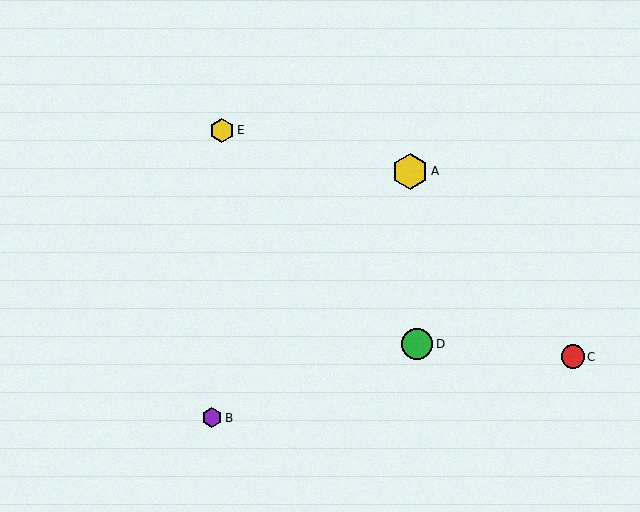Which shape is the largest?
The yellow hexagon (labeled A) is the largest.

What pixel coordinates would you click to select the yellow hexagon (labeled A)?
Click at (410, 171) to select the yellow hexagon A.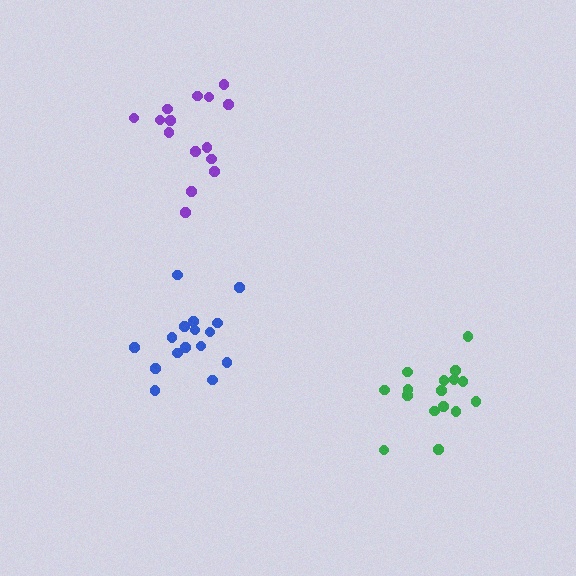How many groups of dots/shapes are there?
There are 3 groups.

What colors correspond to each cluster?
The clusters are colored: green, purple, blue.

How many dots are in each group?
Group 1: 16 dots, Group 2: 15 dots, Group 3: 16 dots (47 total).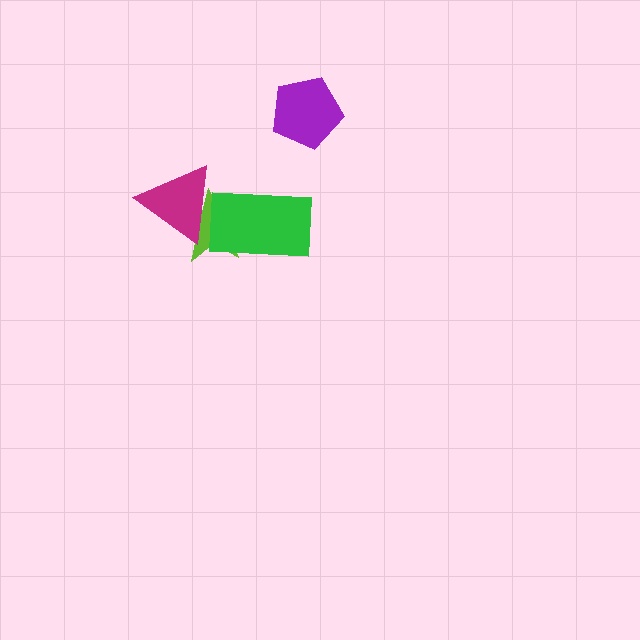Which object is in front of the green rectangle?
The magenta triangle is in front of the green rectangle.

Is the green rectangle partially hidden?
Yes, it is partially covered by another shape.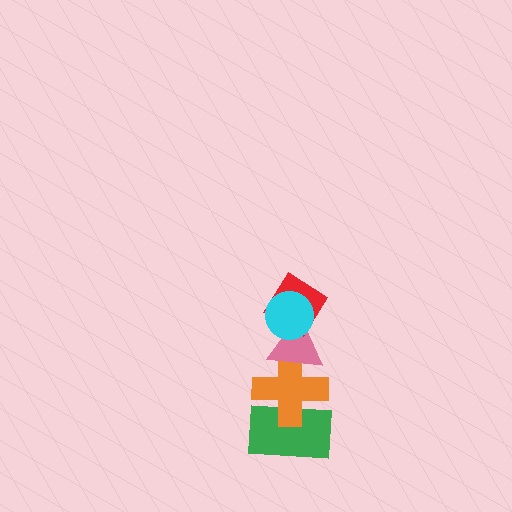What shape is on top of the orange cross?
The pink triangle is on top of the orange cross.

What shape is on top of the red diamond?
The cyan circle is on top of the red diamond.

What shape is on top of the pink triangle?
The red diamond is on top of the pink triangle.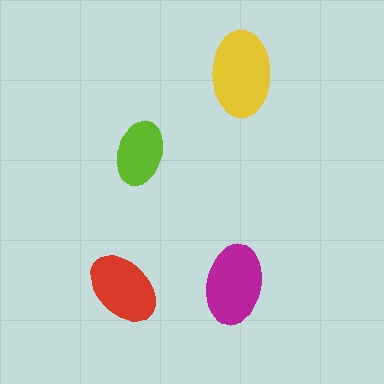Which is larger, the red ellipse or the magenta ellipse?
The magenta one.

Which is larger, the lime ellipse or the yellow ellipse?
The yellow one.